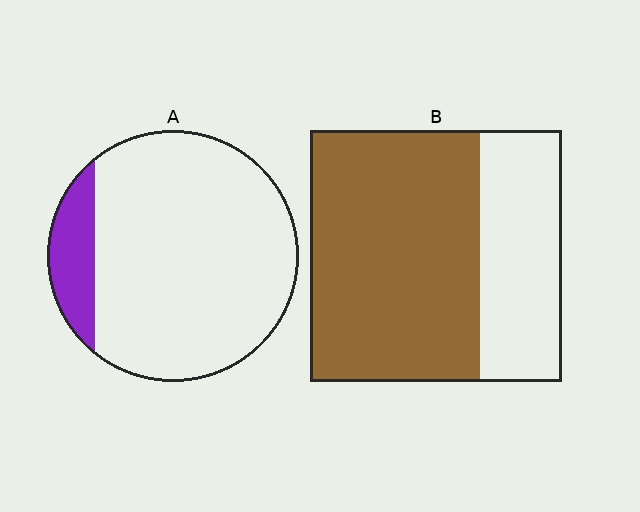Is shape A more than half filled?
No.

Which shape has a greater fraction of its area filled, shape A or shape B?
Shape B.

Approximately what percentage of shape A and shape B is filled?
A is approximately 15% and B is approximately 65%.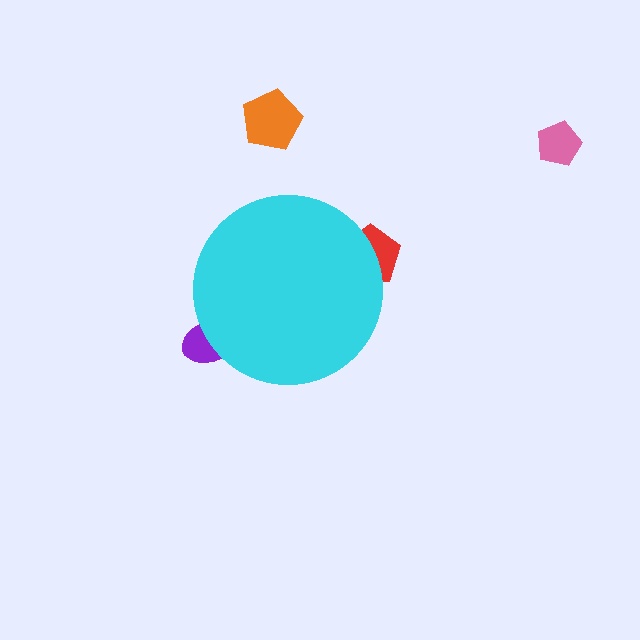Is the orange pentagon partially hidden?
No, the orange pentagon is fully visible.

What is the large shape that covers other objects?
A cyan circle.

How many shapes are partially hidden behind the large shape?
2 shapes are partially hidden.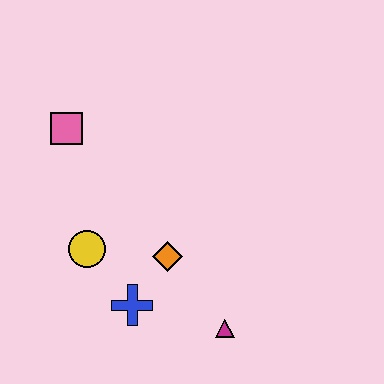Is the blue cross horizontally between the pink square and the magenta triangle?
Yes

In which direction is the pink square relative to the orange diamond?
The pink square is above the orange diamond.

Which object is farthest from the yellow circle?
The magenta triangle is farthest from the yellow circle.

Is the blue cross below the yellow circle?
Yes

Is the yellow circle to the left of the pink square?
No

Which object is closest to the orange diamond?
The blue cross is closest to the orange diamond.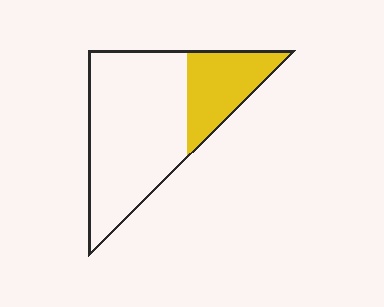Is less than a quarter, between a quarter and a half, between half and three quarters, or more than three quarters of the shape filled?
Between a quarter and a half.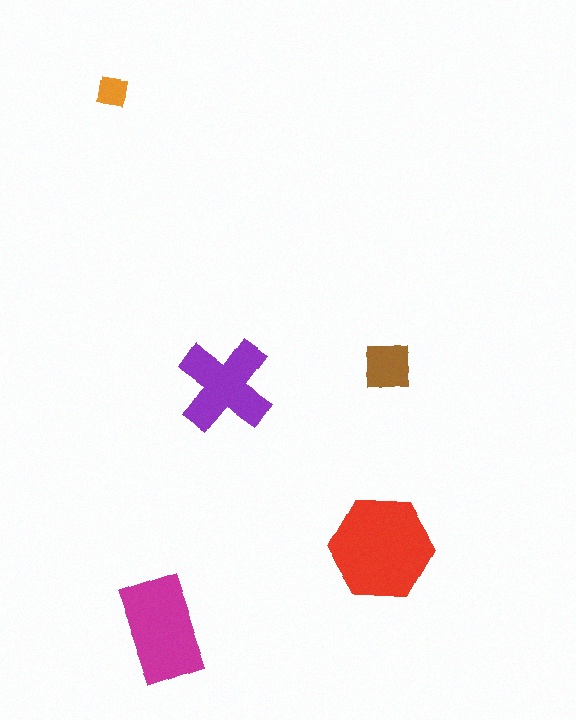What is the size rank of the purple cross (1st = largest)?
3rd.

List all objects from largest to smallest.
The red hexagon, the magenta rectangle, the purple cross, the brown square, the orange square.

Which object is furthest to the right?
The red hexagon is rightmost.